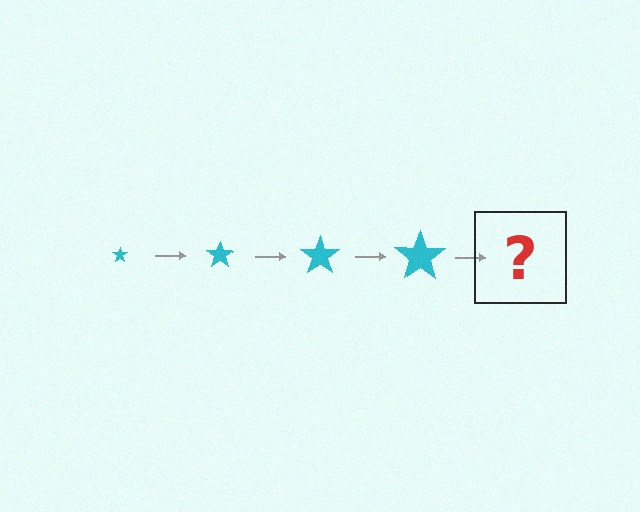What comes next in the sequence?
The next element should be a cyan star, larger than the previous one.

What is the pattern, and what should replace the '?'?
The pattern is that the star gets progressively larger each step. The '?' should be a cyan star, larger than the previous one.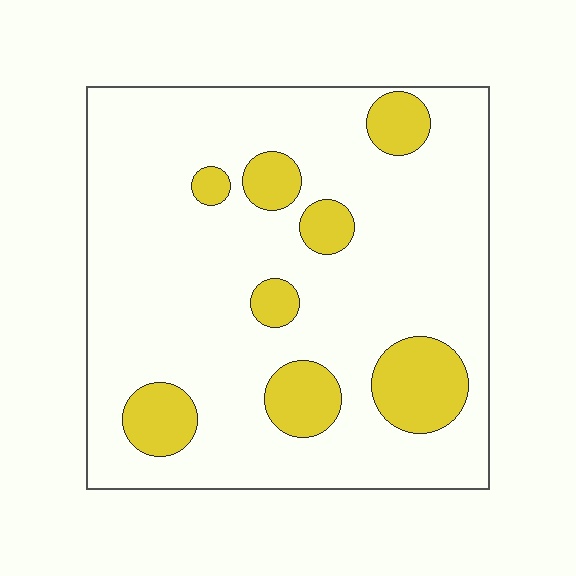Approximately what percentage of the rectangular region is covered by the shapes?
Approximately 15%.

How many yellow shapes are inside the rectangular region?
8.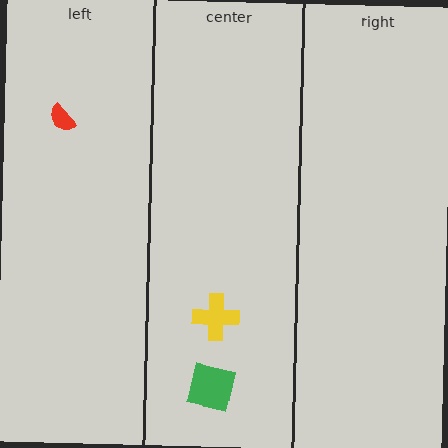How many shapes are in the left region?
1.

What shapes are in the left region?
The red semicircle.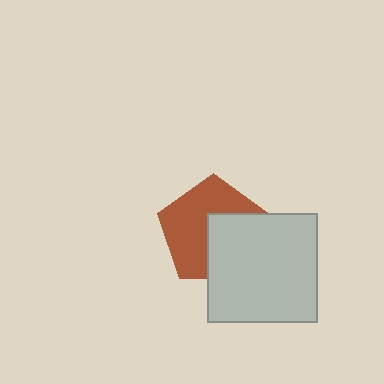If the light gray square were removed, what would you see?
You would see the complete brown pentagon.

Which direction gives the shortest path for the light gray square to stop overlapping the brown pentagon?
Moving toward the lower-right gives the shortest separation.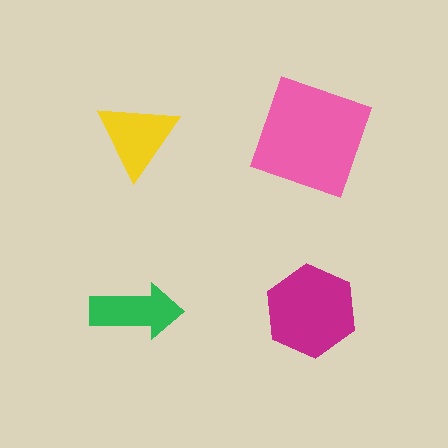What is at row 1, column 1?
A yellow triangle.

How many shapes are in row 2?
2 shapes.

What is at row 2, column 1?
A green arrow.